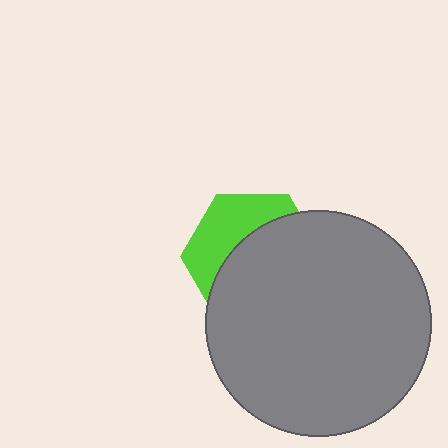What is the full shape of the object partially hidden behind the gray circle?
The partially hidden object is a lime hexagon.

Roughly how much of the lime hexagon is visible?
A small part of it is visible (roughly 38%).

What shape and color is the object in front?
The object in front is a gray circle.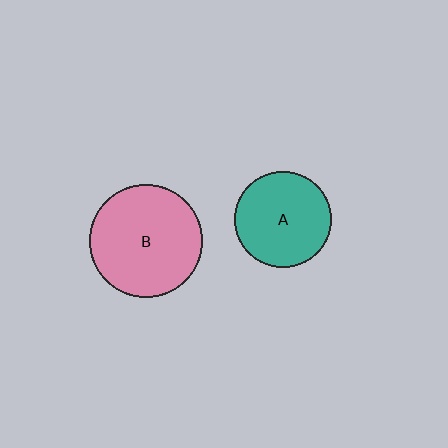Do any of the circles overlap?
No, none of the circles overlap.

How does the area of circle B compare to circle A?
Approximately 1.4 times.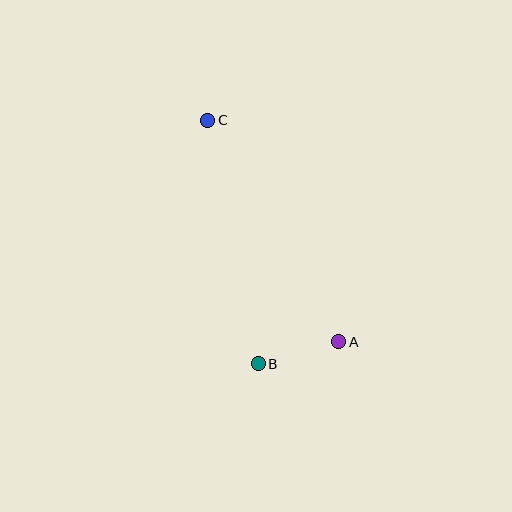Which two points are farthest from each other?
Points A and C are farthest from each other.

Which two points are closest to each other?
Points A and B are closest to each other.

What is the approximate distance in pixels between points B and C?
The distance between B and C is approximately 248 pixels.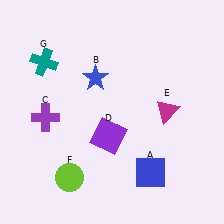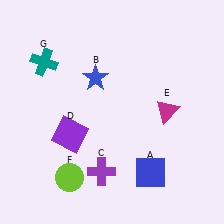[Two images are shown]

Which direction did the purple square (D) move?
The purple square (D) moved left.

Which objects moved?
The objects that moved are: the purple cross (C), the purple square (D).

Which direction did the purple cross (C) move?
The purple cross (C) moved right.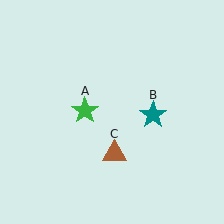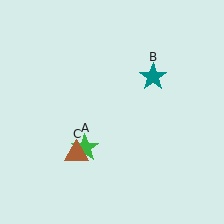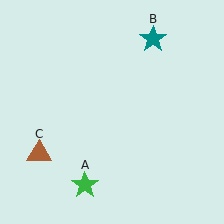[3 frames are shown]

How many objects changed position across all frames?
3 objects changed position: green star (object A), teal star (object B), brown triangle (object C).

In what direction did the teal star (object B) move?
The teal star (object B) moved up.